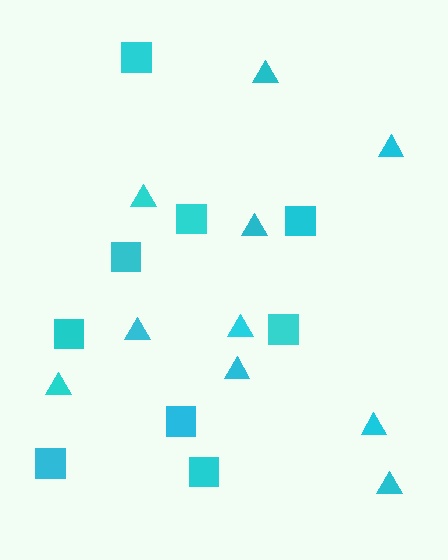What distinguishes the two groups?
There are 2 groups: one group of squares (9) and one group of triangles (10).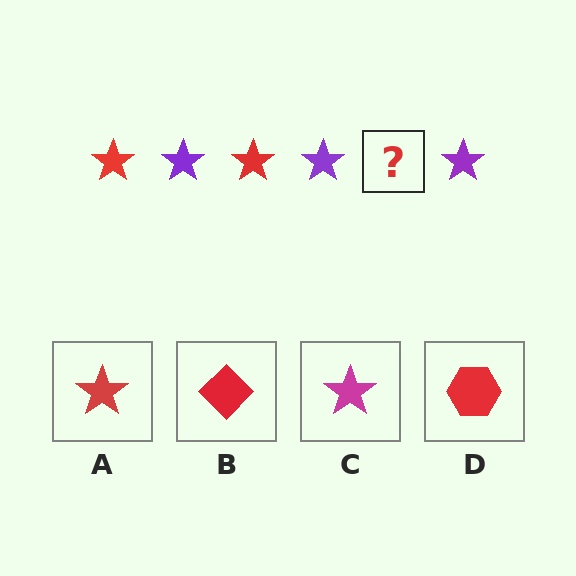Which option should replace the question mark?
Option A.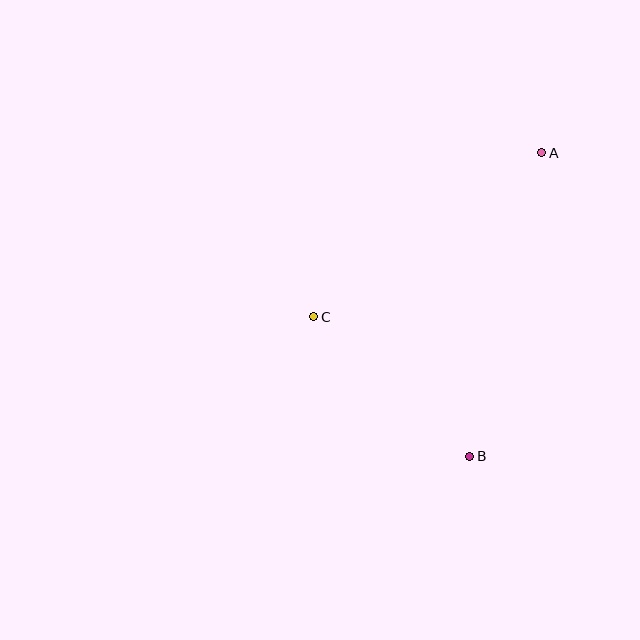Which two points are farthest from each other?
Points A and B are farthest from each other.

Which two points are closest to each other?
Points B and C are closest to each other.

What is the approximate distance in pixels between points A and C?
The distance between A and C is approximately 281 pixels.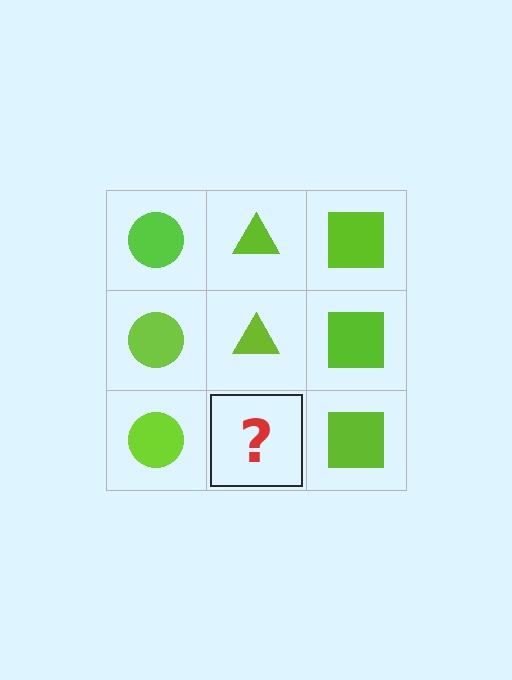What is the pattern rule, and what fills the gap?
The rule is that each column has a consistent shape. The gap should be filled with a lime triangle.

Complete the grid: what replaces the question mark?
The question mark should be replaced with a lime triangle.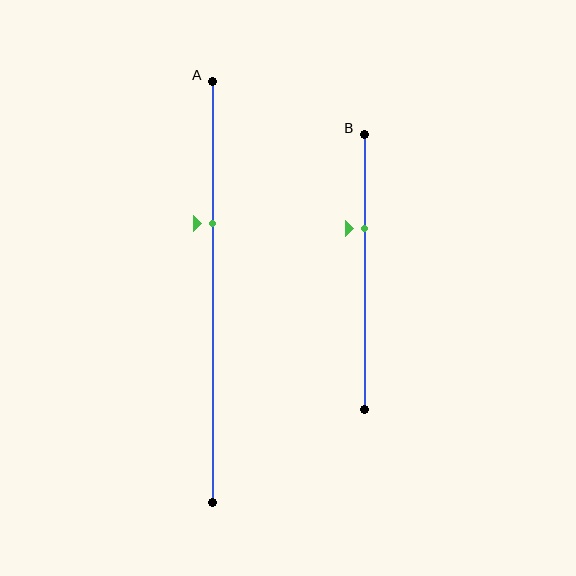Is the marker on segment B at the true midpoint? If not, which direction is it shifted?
No, the marker on segment B is shifted upward by about 16% of the segment length.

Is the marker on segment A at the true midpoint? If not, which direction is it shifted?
No, the marker on segment A is shifted upward by about 16% of the segment length.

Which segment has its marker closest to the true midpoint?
Segment B has its marker closest to the true midpoint.